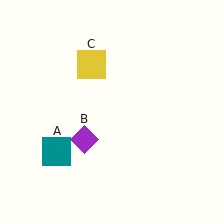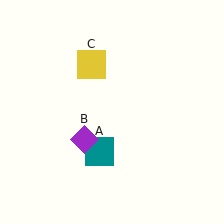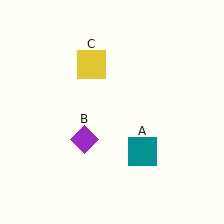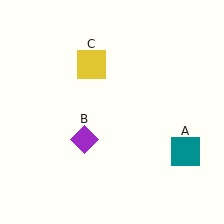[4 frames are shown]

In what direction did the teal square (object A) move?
The teal square (object A) moved right.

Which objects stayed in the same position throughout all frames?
Purple diamond (object B) and yellow square (object C) remained stationary.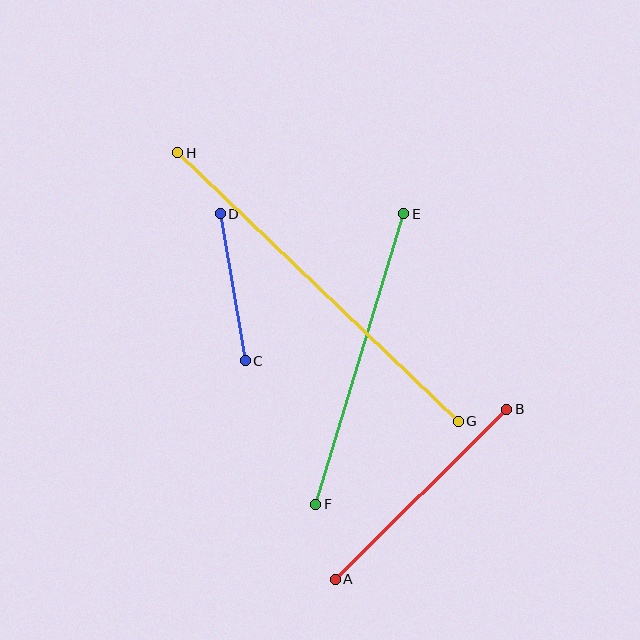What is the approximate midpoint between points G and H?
The midpoint is at approximately (318, 287) pixels.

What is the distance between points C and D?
The distance is approximately 149 pixels.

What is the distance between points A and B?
The distance is approximately 242 pixels.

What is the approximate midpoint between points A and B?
The midpoint is at approximately (421, 494) pixels.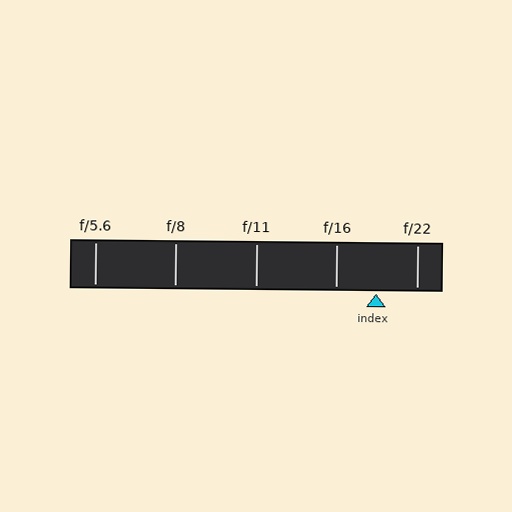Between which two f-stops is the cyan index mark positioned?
The index mark is between f/16 and f/22.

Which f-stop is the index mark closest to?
The index mark is closest to f/16.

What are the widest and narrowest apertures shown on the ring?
The widest aperture shown is f/5.6 and the narrowest is f/22.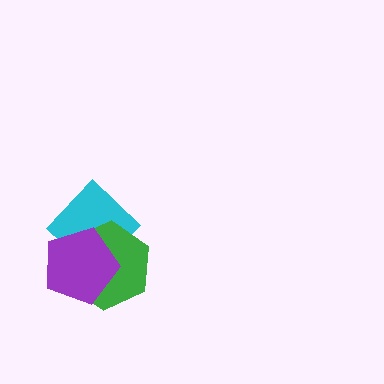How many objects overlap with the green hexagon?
2 objects overlap with the green hexagon.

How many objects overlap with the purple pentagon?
2 objects overlap with the purple pentagon.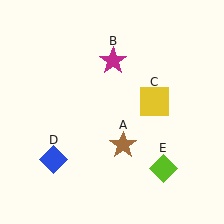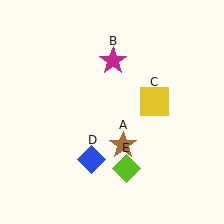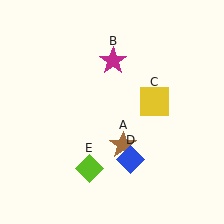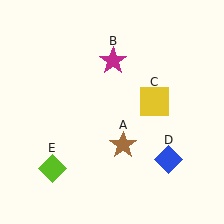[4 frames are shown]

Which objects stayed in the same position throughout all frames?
Brown star (object A) and magenta star (object B) and yellow square (object C) remained stationary.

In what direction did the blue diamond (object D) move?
The blue diamond (object D) moved right.